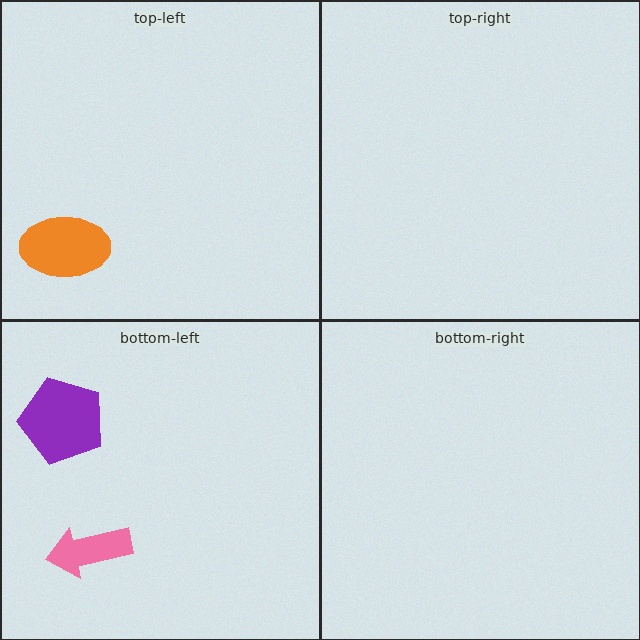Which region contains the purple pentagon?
The bottom-left region.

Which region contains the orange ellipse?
The top-left region.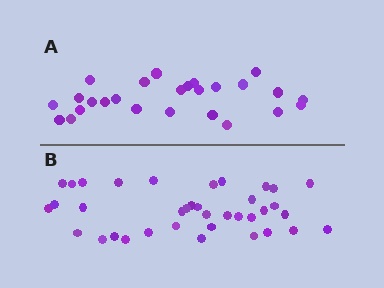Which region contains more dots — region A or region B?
Region B (the bottom region) has more dots.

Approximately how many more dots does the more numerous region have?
Region B has roughly 12 or so more dots than region A.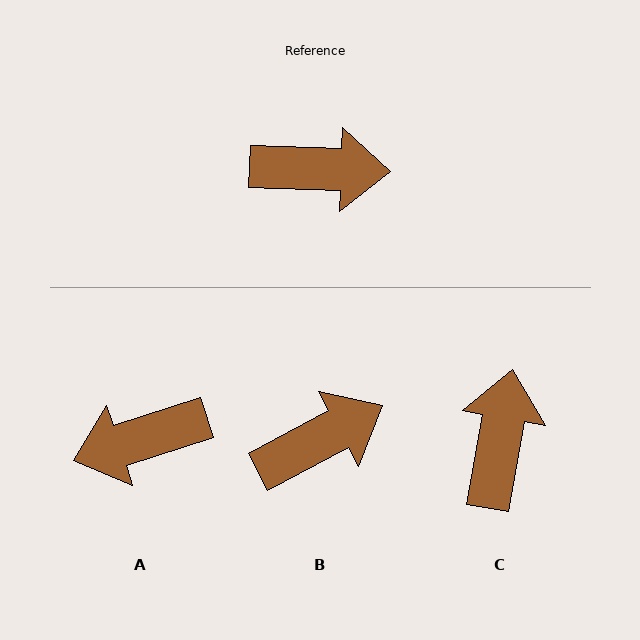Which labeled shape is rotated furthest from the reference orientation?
A, about 160 degrees away.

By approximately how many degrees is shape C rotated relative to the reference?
Approximately 82 degrees counter-clockwise.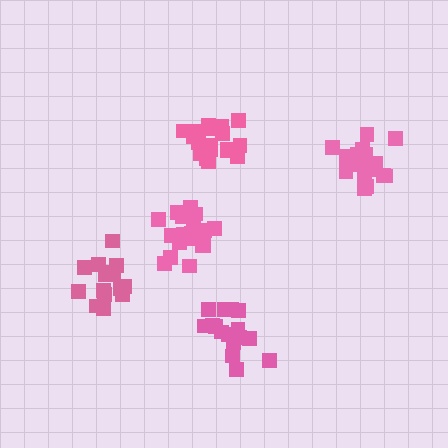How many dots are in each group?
Group 1: 18 dots, Group 2: 15 dots, Group 3: 20 dots, Group 4: 16 dots, Group 5: 19 dots (88 total).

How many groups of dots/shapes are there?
There are 5 groups.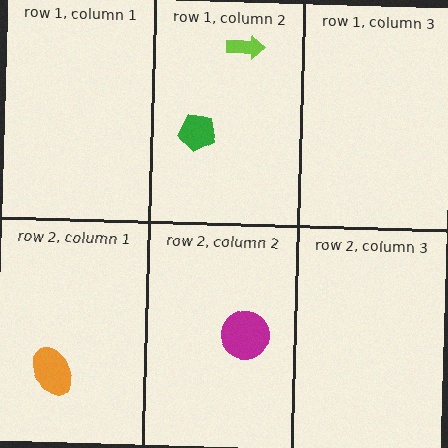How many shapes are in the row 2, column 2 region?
1.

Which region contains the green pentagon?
The row 1, column 2 region.